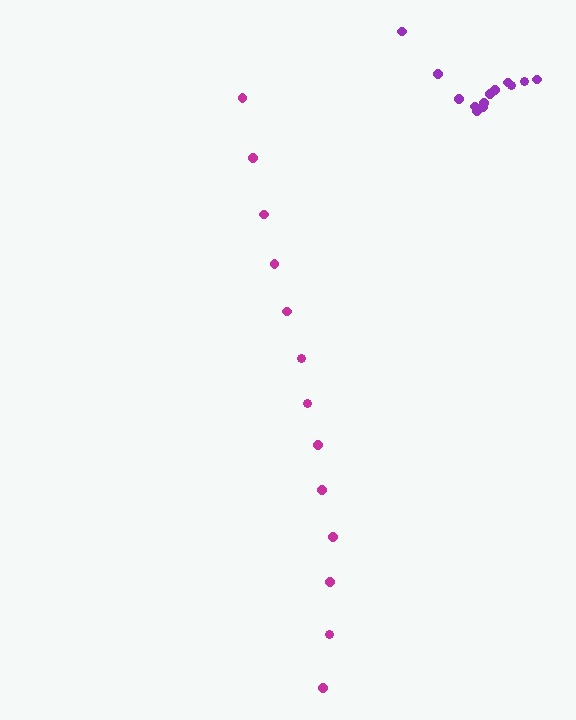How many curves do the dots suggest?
There are 2 distinct paths.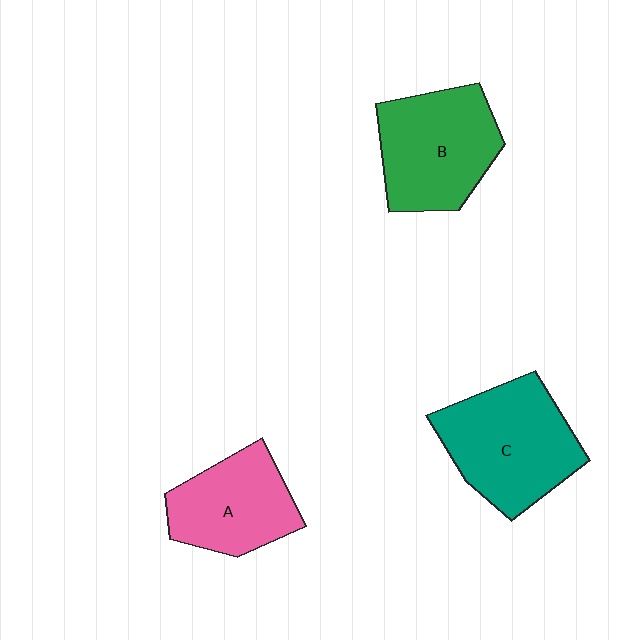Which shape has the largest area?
Shape C (teal).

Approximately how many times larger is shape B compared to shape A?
Approximately 1.2 times.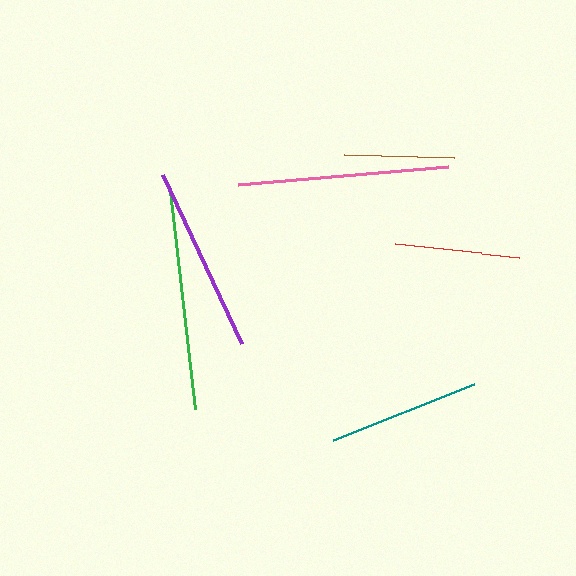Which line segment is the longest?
The green line is the longest at approximately 220 pixels.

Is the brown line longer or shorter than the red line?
The red line is longer than the brown line.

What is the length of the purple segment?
The purple segment is approximately 186 pixels long.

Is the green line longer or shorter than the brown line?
The green line is longer than the brown line.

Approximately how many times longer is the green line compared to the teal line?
The green line is approximately 1.4 times the length of the teal line.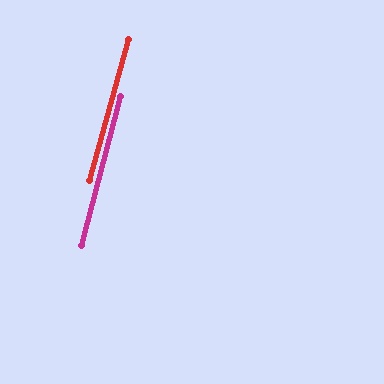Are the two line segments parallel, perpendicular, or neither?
Parallel — their directions differ by only 0.9°.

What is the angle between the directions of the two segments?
Approximately 1 degree.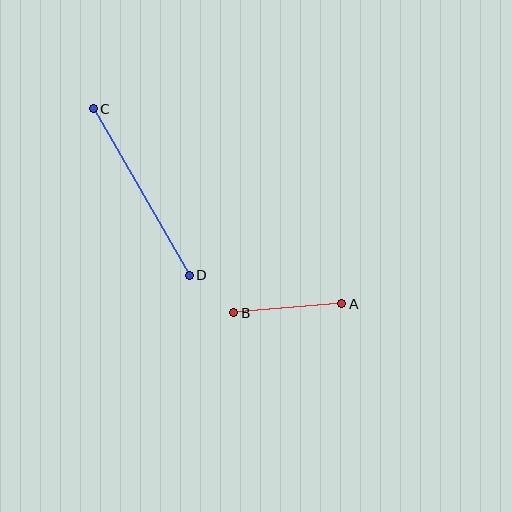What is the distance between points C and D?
The distance is approximately 192 pixels.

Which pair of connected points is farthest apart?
Points C and D are farthest apart.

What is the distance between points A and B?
The distance is approximately 108 pixels.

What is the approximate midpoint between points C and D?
The midpoint is at approximately (141, 192) pixels.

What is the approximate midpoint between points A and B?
The midpoint is at approximately (288, 308) pixels.